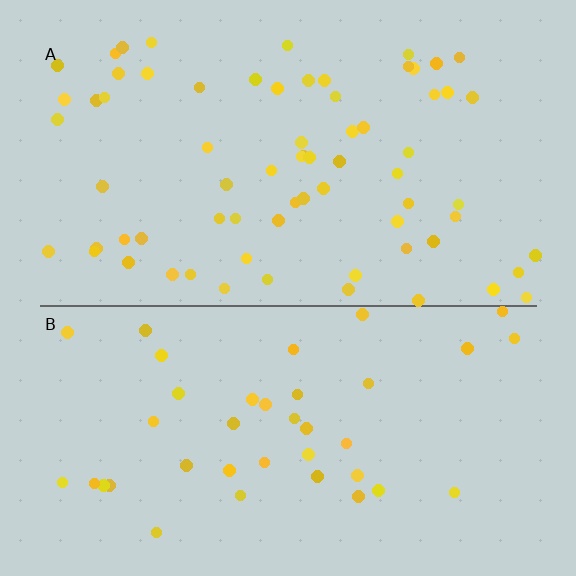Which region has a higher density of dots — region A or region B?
A (the top).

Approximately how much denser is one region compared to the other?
Approximately 1.8× — region A over region B.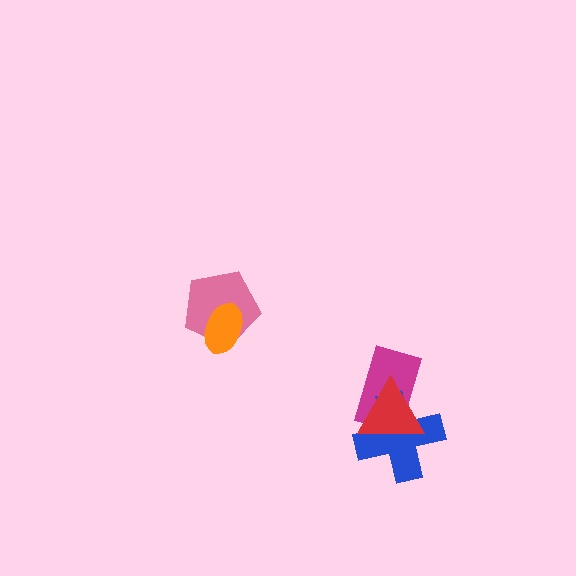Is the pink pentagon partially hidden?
Yes, it is partially covered by another shape.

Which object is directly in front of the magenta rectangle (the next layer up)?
The blue cross is directly in front of the magenta rectangle.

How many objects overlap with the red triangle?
2 objects overlap with the red triangle.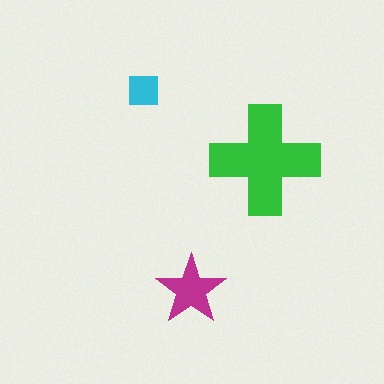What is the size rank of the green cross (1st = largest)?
1st.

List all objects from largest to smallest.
The green cross, the magenta star, the cyan square.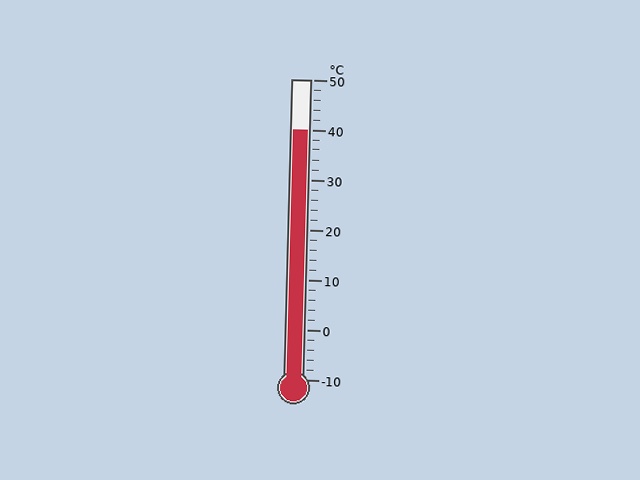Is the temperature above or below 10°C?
The temperature is above 10°C.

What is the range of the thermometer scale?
The thermometer scale ranges from -10°C to 50°C.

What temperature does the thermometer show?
The thermometer shows approximately 40°C.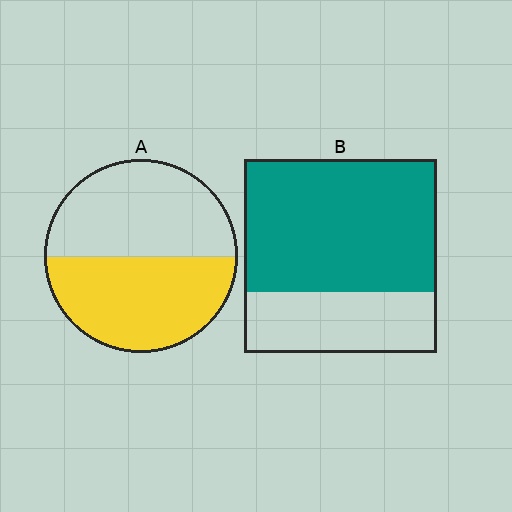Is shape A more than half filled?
Roughly half.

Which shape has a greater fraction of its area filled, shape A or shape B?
Shape B.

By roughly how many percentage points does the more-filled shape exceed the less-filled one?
By roughly 20 percentage points (B over A).